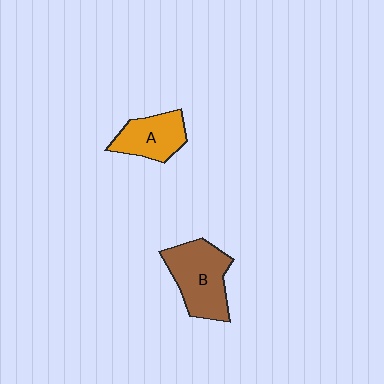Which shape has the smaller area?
Shape A (orange).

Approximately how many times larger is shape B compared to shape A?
Approximately 1.4 times.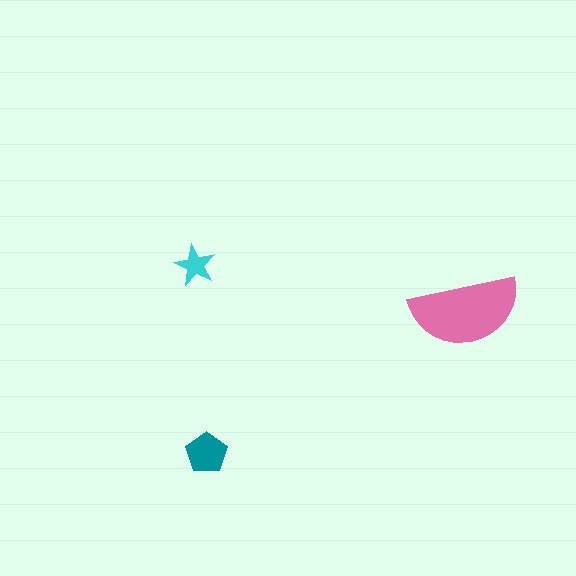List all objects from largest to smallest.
The pink semicircle, the teal pentagon, the cyan star.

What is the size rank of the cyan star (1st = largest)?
3rd.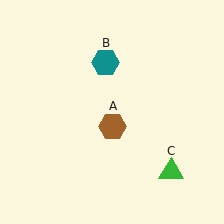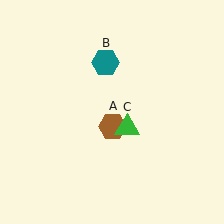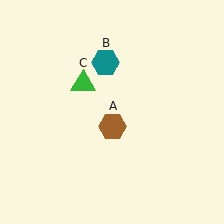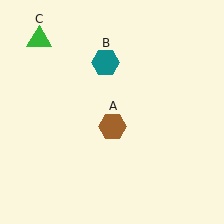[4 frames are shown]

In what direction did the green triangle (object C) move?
The green triangle (object C) moved up and to the left.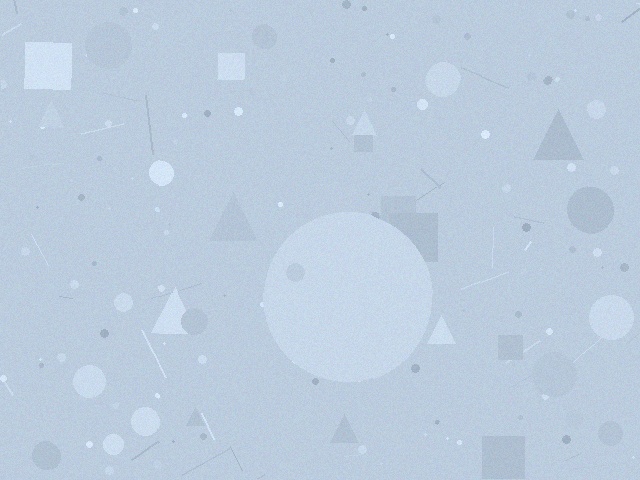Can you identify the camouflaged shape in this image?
The camouflaged shape is a circle.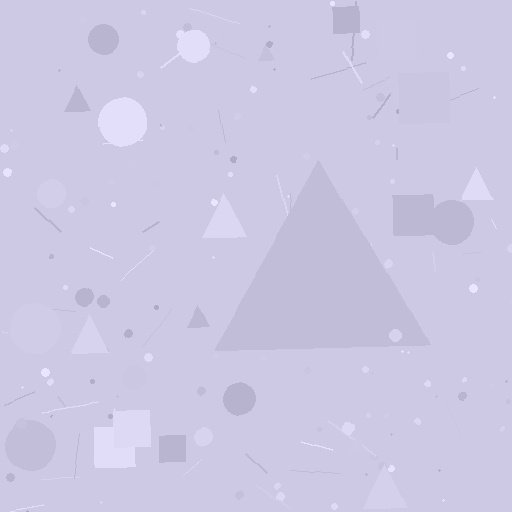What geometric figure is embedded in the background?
A triangle is embedded in the background.